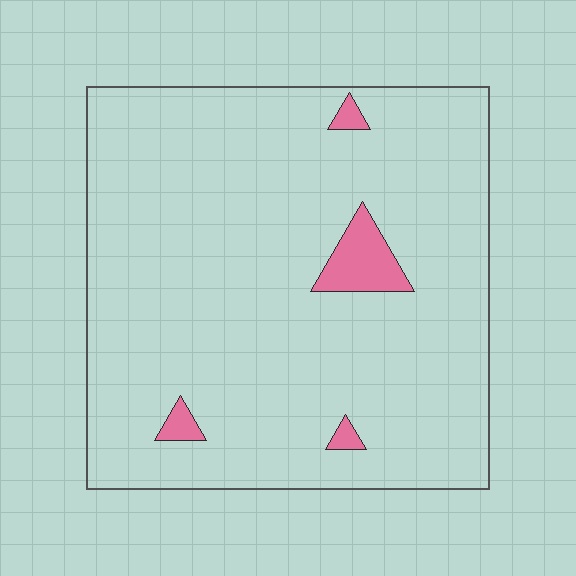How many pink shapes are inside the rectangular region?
4.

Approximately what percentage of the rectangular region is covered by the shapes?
Approximately 5%.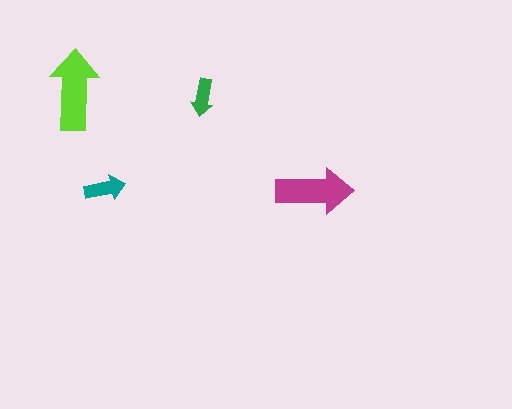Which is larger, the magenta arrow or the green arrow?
The magenta one.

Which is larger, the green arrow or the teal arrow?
The teal one.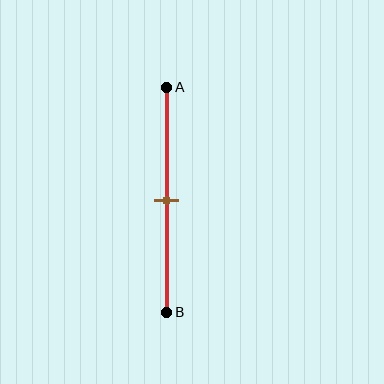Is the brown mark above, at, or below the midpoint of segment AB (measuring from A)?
The brown mark is approximately at the midpoint of segment AB.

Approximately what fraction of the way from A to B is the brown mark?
The brown mark is approximately 50% of the way from A to B.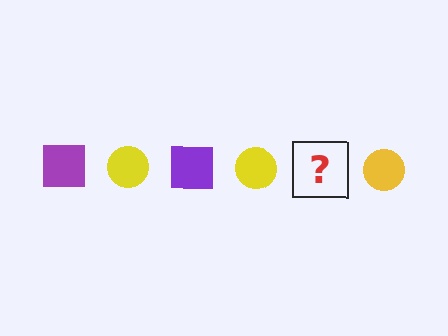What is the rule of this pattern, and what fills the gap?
The rule is that the pattern alternates between purple square and yellow circle. The gap should be filled with a purple square.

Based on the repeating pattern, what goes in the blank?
The blank should be a purple square.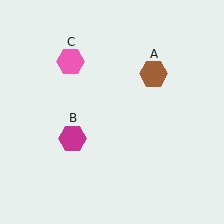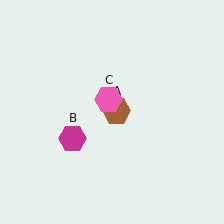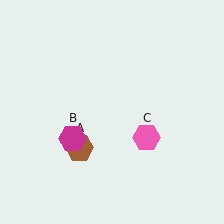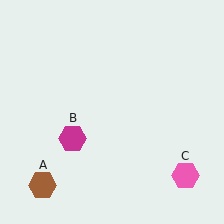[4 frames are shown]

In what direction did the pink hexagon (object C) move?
The pink hexagon (object C) moved down and to the right.